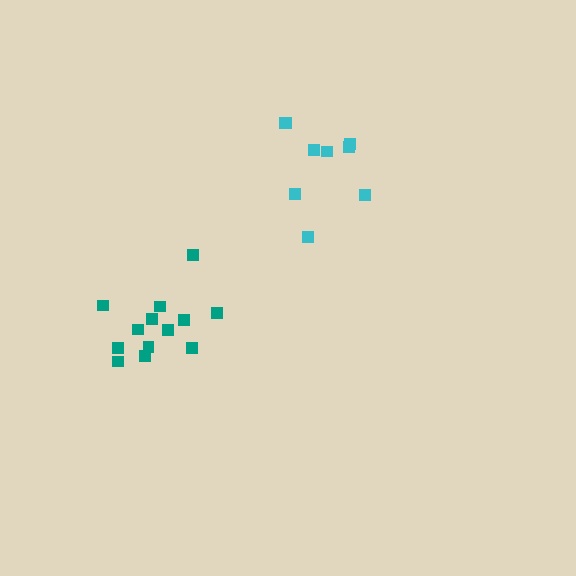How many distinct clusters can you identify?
There are 2 distinct clusters.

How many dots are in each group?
Group 1: 9 dots, Group 2: 13 dots (22 total).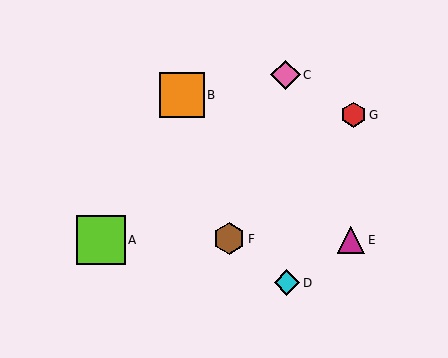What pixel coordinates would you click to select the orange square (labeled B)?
Click at (182, 95) to select the orange square B.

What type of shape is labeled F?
Shape F is a brown hexagon.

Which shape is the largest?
The lime square (labeled A) is the largest.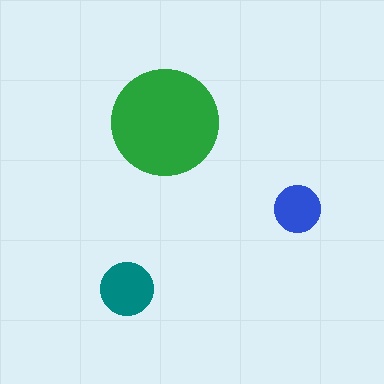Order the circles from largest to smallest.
the green one, the teal one, the blue one.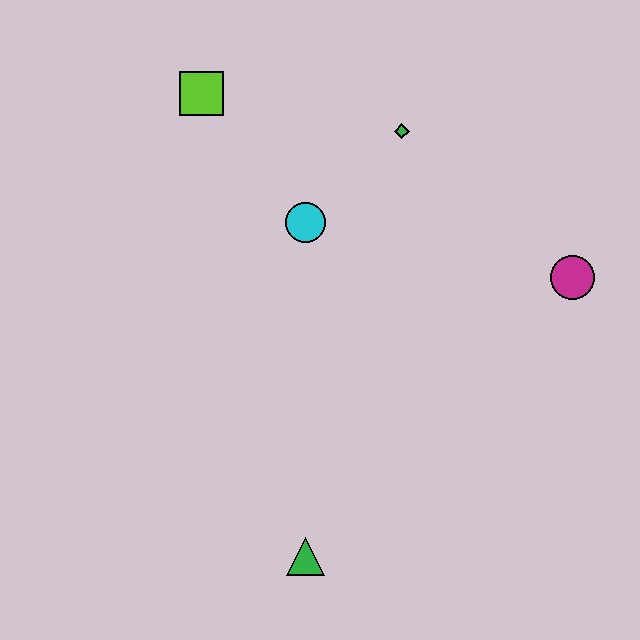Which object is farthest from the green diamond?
The green triangle is farthest from the green diamond.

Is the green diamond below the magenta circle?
No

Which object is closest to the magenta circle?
The green diamond is closest to the magenta circle.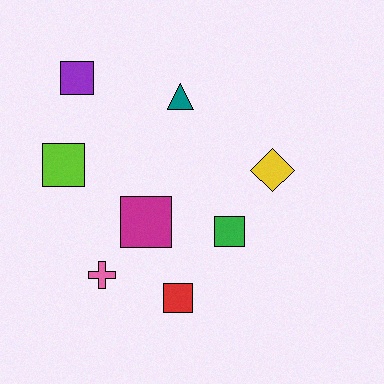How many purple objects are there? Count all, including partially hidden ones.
There is 1 purple object.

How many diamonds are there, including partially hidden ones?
There is 1 diamond.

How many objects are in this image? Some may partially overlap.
There are 8 objects.